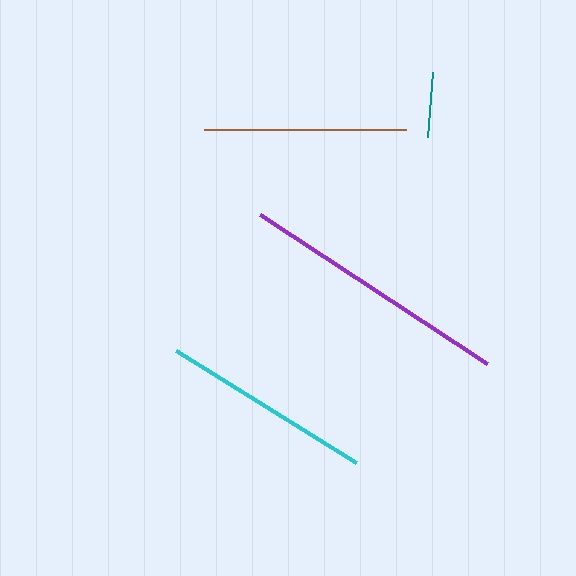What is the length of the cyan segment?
The cyan segment is approximately 211 pixels long.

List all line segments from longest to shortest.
From longest to shortest: purple, cyan, brown, teal.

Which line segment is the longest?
The purple line is the longest at approximately 271 pixels.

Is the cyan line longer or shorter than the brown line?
The cyan line is longer than the brown line.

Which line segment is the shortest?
The teal line is the shortest at approximately 65 pixels.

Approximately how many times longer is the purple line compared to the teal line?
The purple line is approximately 4.2 times the length of the teal line.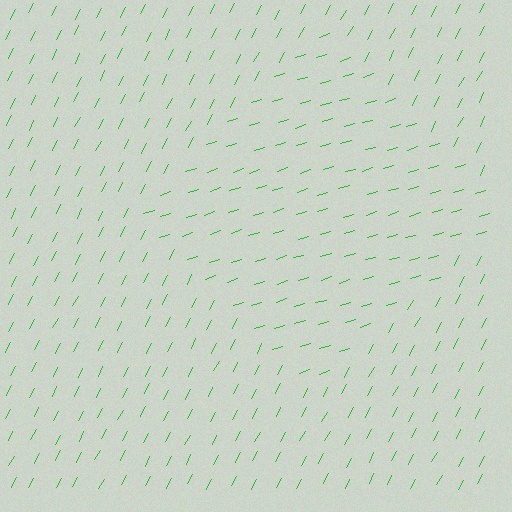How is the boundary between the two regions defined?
The boundary is defined purely by a change in line orientation (approximately 45 degrees difference). All lines are the same color and thickness.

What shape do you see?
I see a diamond.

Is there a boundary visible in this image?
Yes, there is a texture boundary formed by a change in line orientation.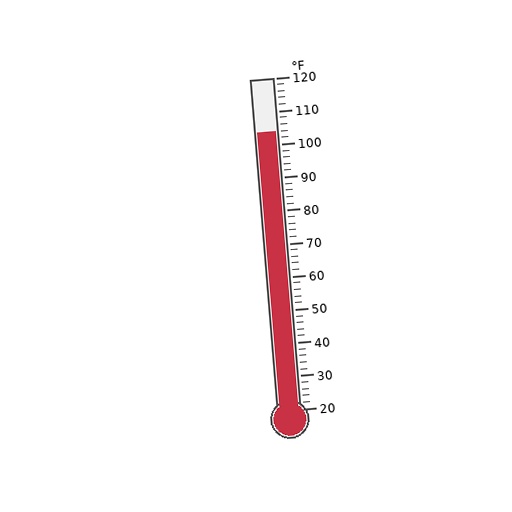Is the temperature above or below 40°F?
The temperature is above 40°F.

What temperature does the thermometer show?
The thermometer shows approximately 104°F.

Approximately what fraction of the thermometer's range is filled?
The thermometer is filled to approximately 85% of its range.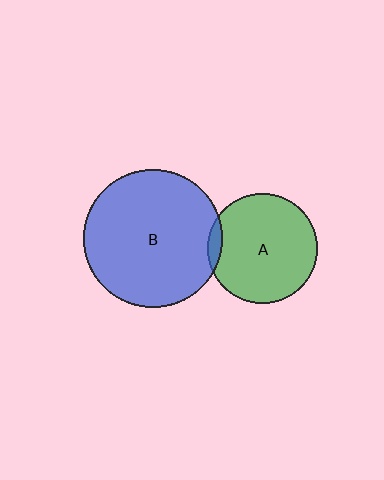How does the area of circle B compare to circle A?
Approximately 1.6 times.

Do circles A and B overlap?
Yes.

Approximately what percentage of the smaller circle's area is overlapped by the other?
Approximately 5%.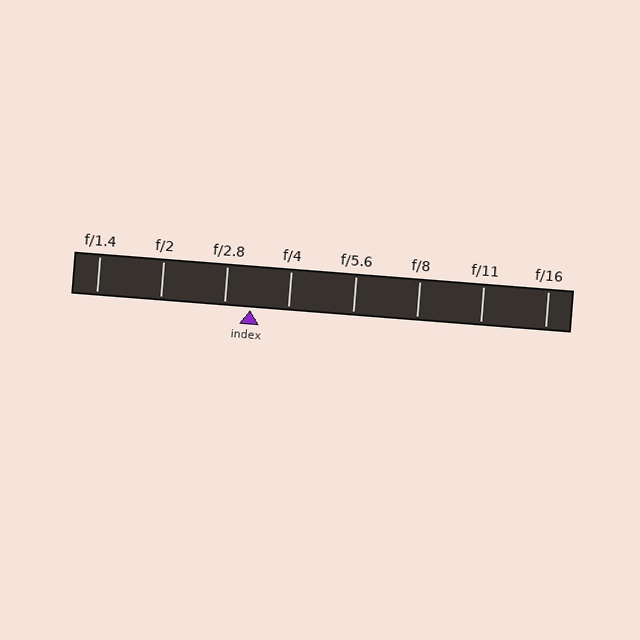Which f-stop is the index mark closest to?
The index mark is closest to f/2.8.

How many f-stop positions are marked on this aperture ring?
There are 8 f-stop positions marked.